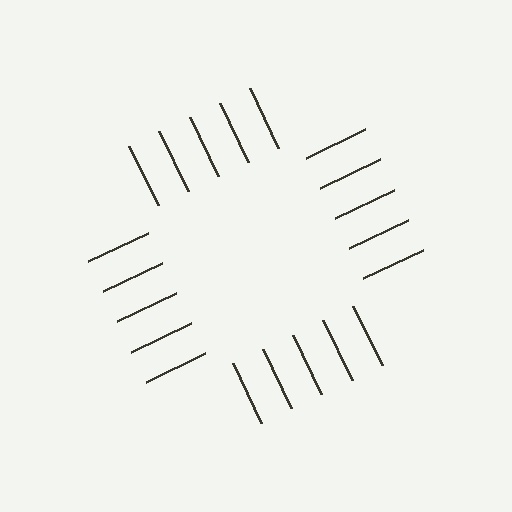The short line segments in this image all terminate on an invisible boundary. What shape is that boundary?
An illusory square — the line segments terminate on its edges but no continuous stroke is drawn.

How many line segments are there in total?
20 — 5 along each of the 4 edges.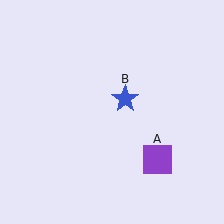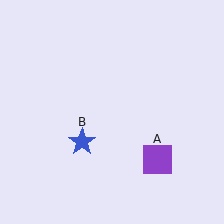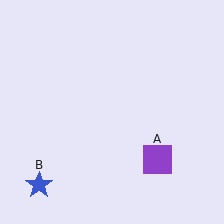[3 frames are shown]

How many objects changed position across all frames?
1 object changed position: blue star (object B).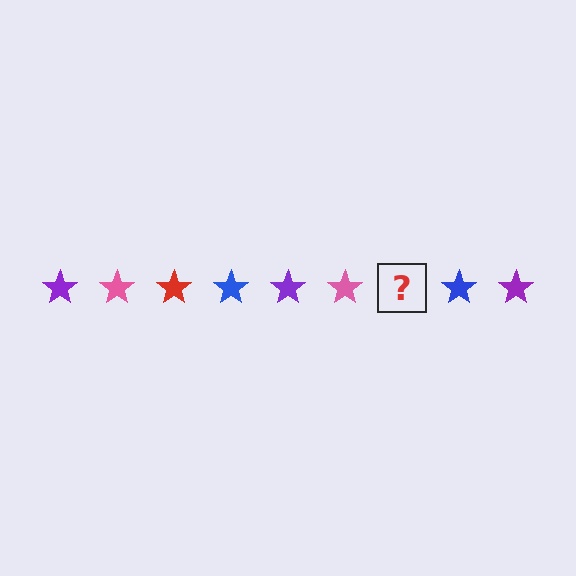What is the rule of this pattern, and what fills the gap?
The rule is that the pattern cycles through purple, pink, red, blue stars. The gap should be filled with a red star.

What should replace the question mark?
The question mark should be replaced with a red star.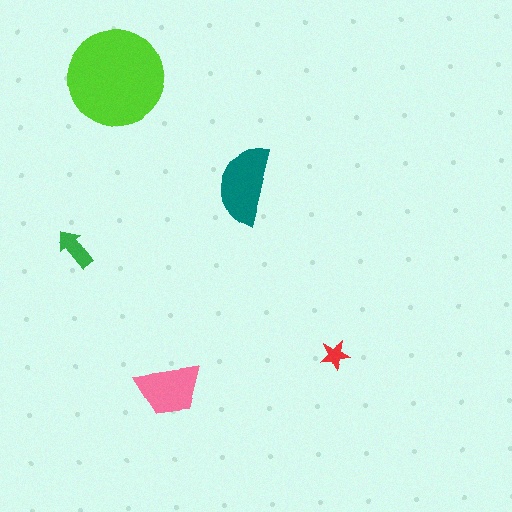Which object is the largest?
The lime circle.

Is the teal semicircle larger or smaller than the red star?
Larger.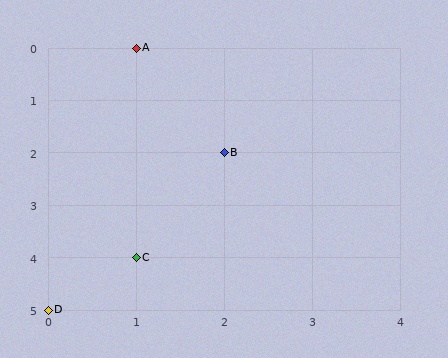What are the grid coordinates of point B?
Point B is at grid coordinates (2, 2).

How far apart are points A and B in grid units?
Points A and B are 1 column and 2 rows apart (about 2.2 grid units diagonally).